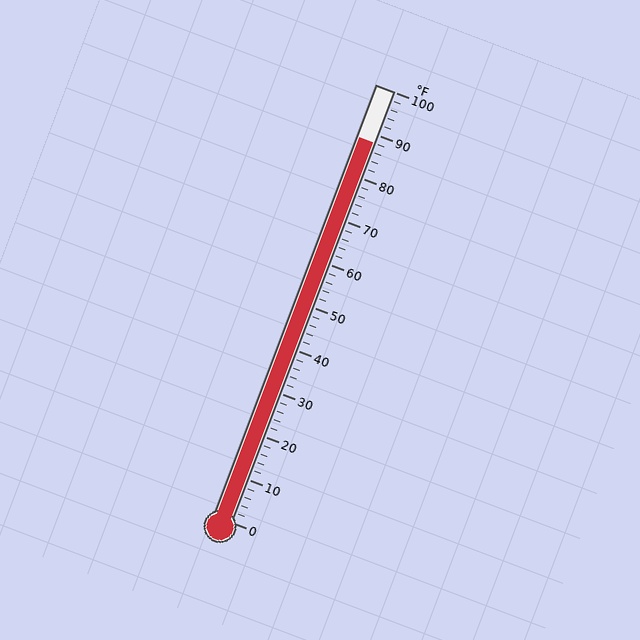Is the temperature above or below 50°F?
The temperature is above 50°F.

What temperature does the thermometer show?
The thermometer shows approximately 88°F.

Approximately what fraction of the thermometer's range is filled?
The thermometer is filled to approximately 90% of its range.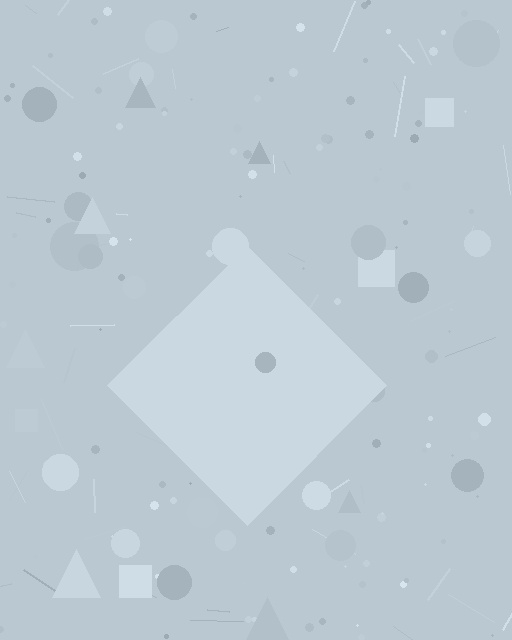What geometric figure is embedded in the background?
A diamond is embedded in the background.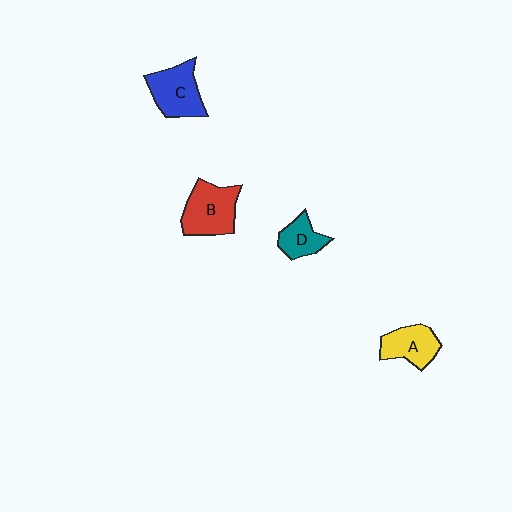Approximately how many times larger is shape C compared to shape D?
Approximately 1.6 times.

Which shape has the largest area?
Shape B (red).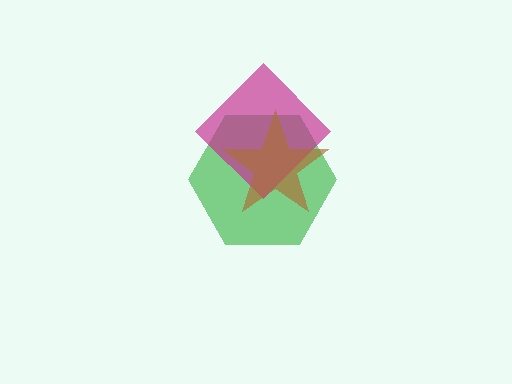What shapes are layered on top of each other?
The layered shapes are: a green hexagon, a magenta diamond, a brown star.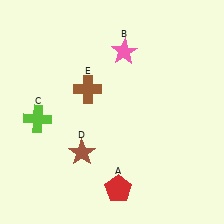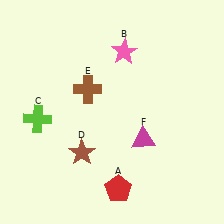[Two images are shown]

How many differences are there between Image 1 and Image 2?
There is 1 difference between the two images.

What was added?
A magenta triangle (F) was added in Image 2.